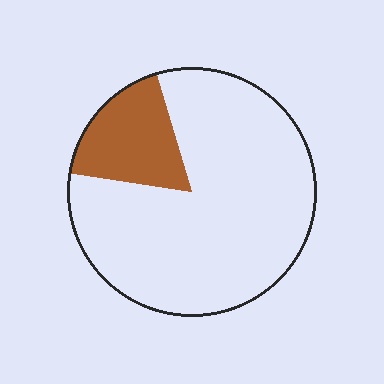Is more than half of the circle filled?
No.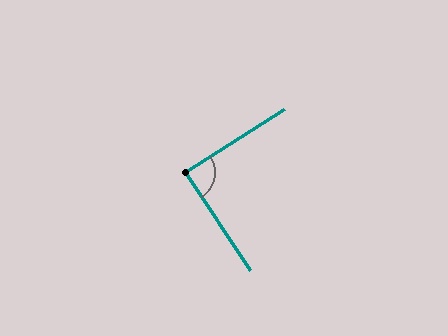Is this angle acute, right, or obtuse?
It is approximately a right angle.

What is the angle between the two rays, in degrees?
Approximately 89 degrees.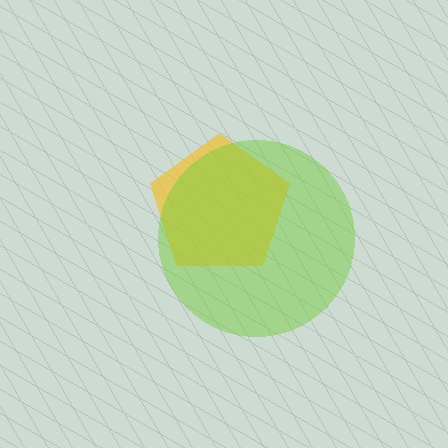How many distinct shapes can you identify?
There are 2 distinct shapes: a yellow pentagon, a lime circle.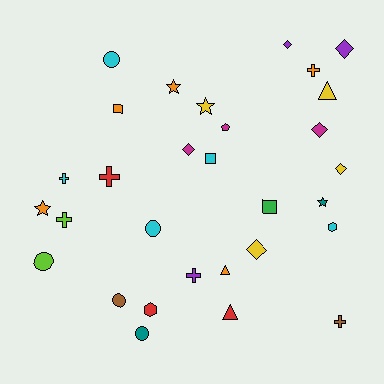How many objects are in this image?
There are 30 objects.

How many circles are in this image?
There are 5 circles.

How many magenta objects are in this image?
There are 3 magenta objects.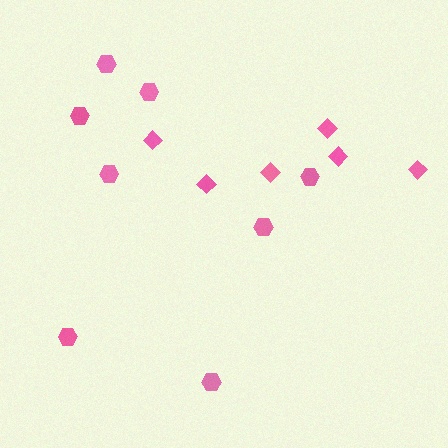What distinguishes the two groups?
There are 2 groups: one group of hexagons (8) and one group of diamonds (6).